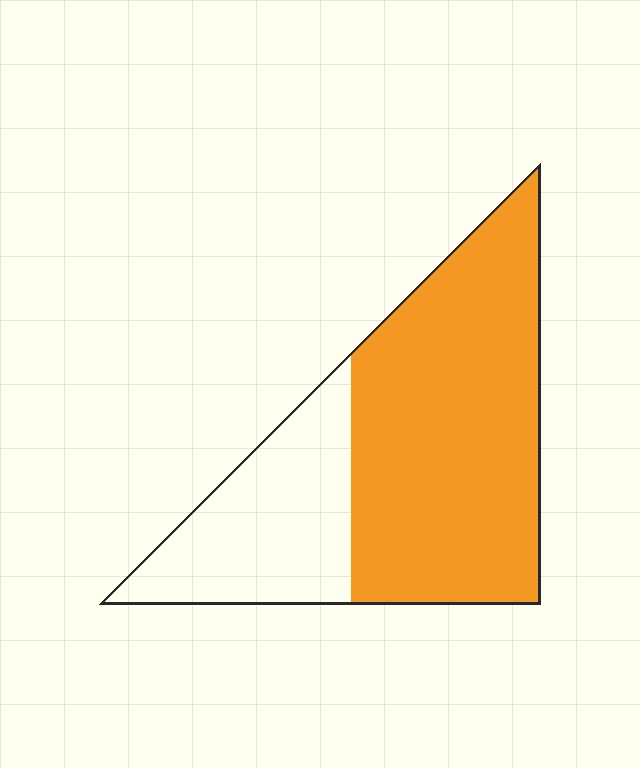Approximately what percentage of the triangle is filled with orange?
Approximately 65%.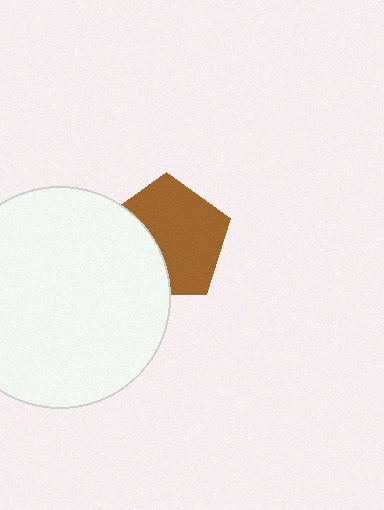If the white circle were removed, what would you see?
You would see the complete brown pentagon.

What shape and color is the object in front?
The object in front is a white circle.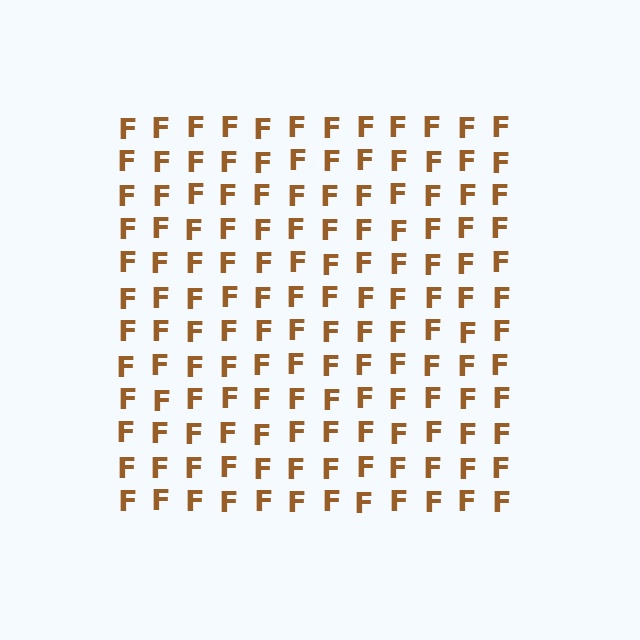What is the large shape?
The large shape is a square.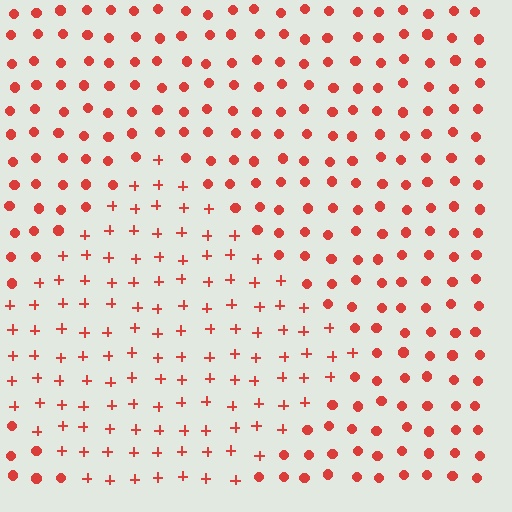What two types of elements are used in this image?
The image uses plus signs inside the diamond region and circles outside it.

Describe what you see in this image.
The image is filled with small red elements arranged in a uniform grid. A diamond-shaped region contains plus signs, while the surrounding area contains circles. The boundary is defined purely by the change in element shape.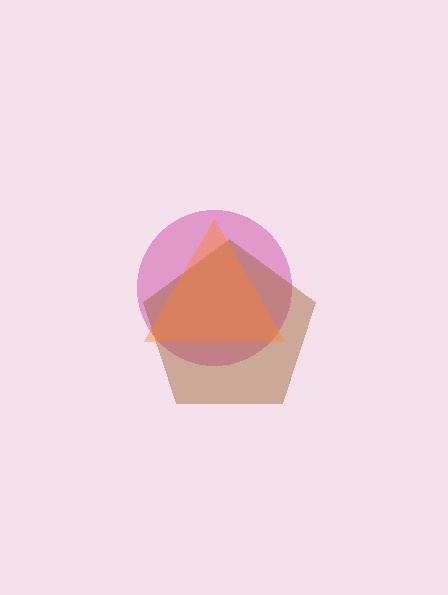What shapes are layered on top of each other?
The layered shapes are: a magenta circle, a brown pentagon, an orange triangle.